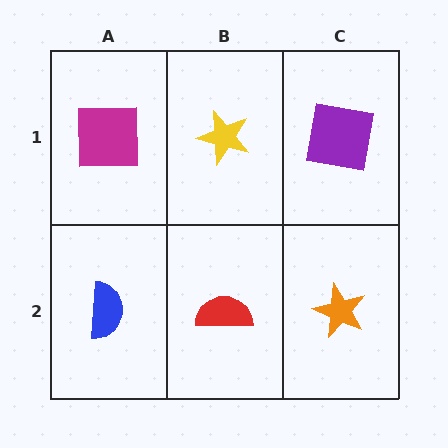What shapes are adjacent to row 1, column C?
An orange star (row 2, column C), a yellow star (row 1, column B).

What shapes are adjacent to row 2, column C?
A purple square (row 1, column C), a red semicircle (row 2, column B).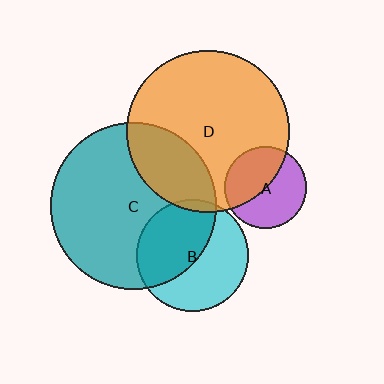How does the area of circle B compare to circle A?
Approximately 1.8 times.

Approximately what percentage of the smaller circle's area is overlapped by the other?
Approximately 45%.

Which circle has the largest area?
Circle C (teal).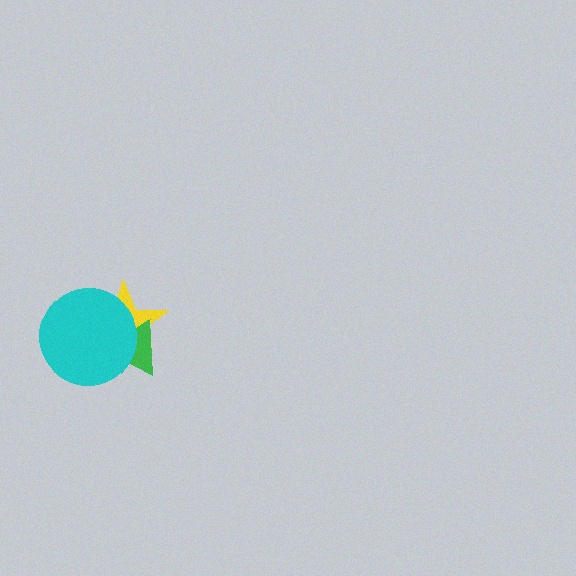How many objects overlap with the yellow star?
2 objects overlap with the yellow star.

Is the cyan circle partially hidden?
No, no other shape covers it.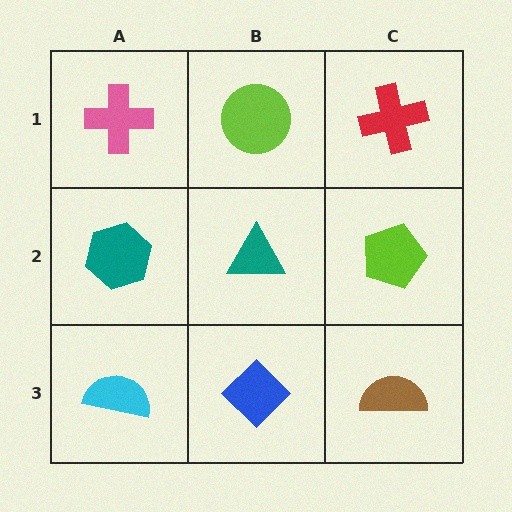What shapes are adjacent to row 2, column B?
A lime circle (row 1, column B), a blue diamond (row 3, column B), a teal hexagon (row 2, column A), a lime pentagon (row 2, column C).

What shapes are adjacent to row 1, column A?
A teal hexagon (row 2, column A), a lime circle (row 1, column B).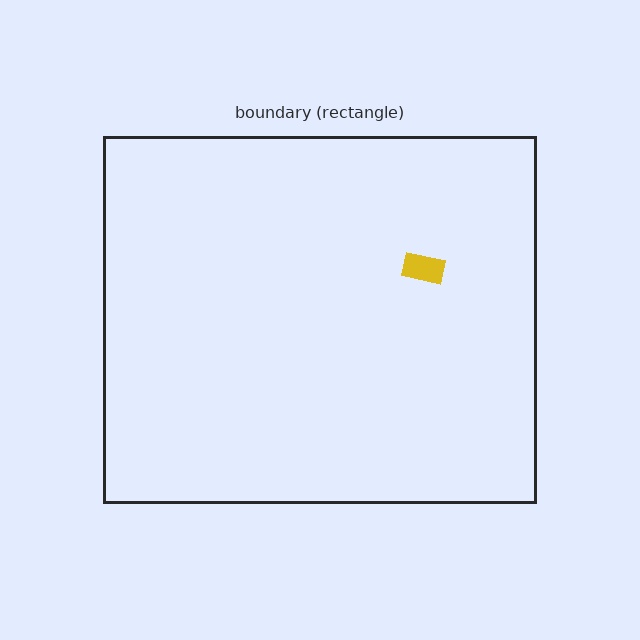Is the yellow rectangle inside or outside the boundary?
Inside.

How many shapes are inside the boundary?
1 inside, 0 outside.